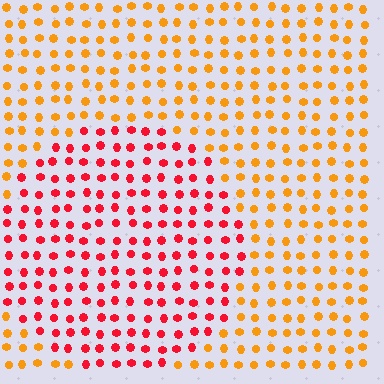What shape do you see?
I see a circle.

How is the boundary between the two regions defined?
The boundary is defined purely by a slight shift in hue (about 44 degrees). Spacing, size, and orientation are identical on both sides.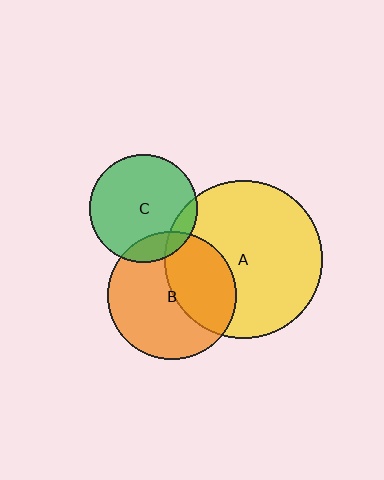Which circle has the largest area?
Circle A (yellow).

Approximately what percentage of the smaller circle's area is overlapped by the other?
Approximately 40%.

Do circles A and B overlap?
Yes.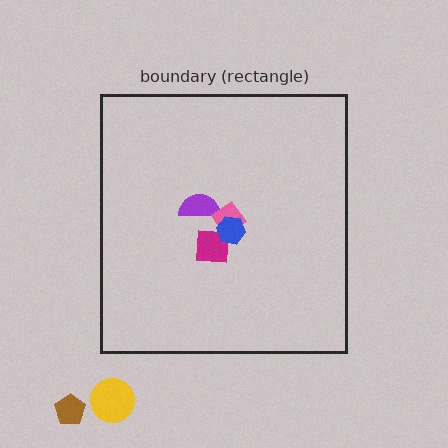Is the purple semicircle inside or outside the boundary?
Inside.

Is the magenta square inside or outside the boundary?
Inside.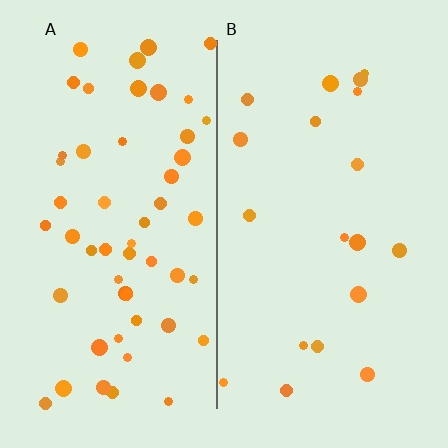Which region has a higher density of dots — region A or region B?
A (the left).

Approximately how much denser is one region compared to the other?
Approximately 2.8× — region A over region B.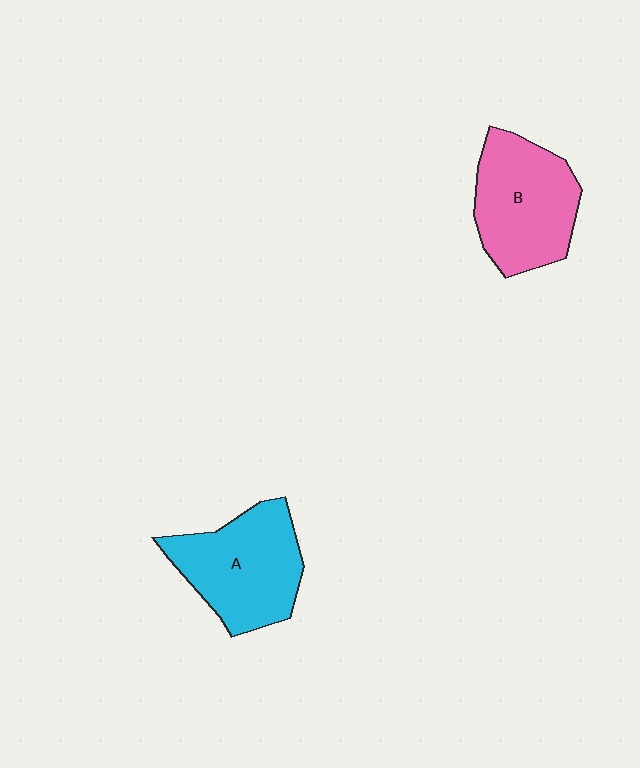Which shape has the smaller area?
Shape B (pink).